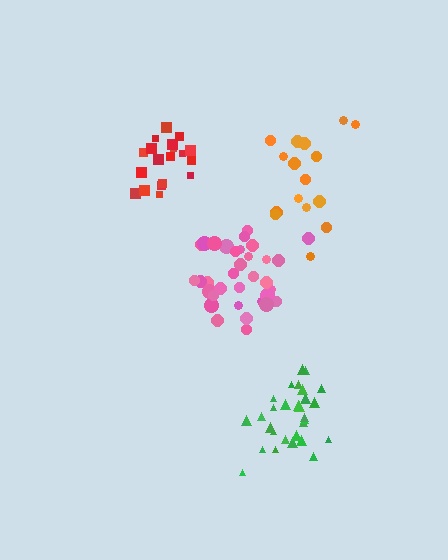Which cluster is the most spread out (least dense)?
Orange.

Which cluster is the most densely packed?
Green.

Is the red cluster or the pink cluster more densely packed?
Red.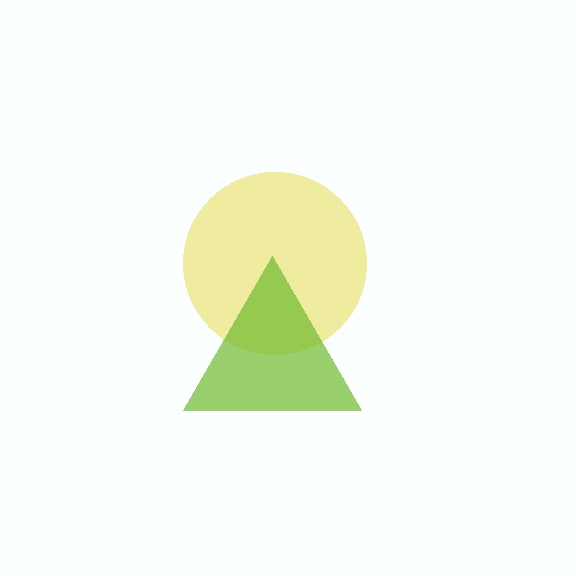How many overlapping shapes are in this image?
There are 2 overlapping shapes in the image.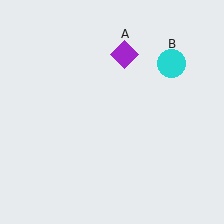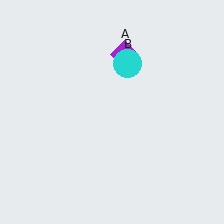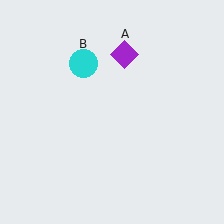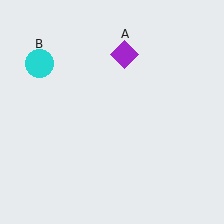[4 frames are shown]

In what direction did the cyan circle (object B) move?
The cyan circle (object B) moved left.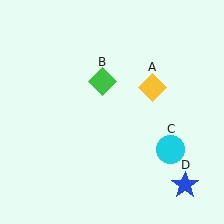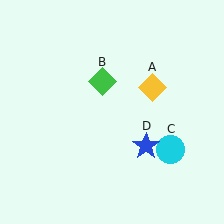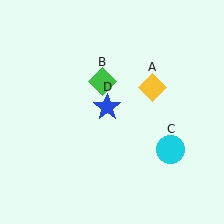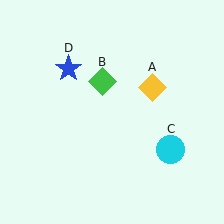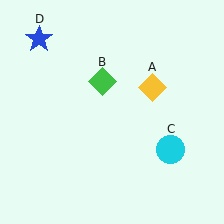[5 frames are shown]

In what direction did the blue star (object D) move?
The blue star (object D) moved up and to the left.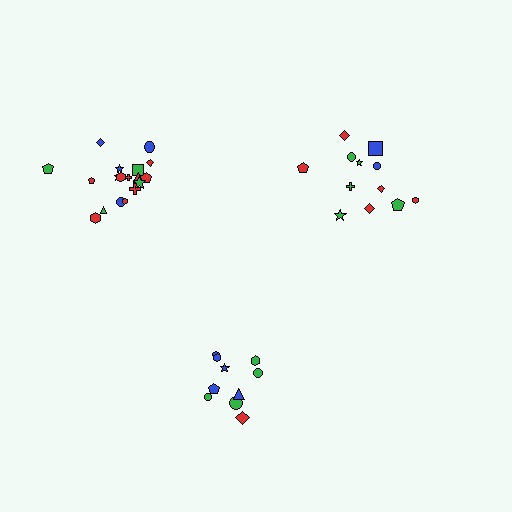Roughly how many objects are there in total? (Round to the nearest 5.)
Roughly 40 objects in total.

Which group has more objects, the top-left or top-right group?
The top-left group.